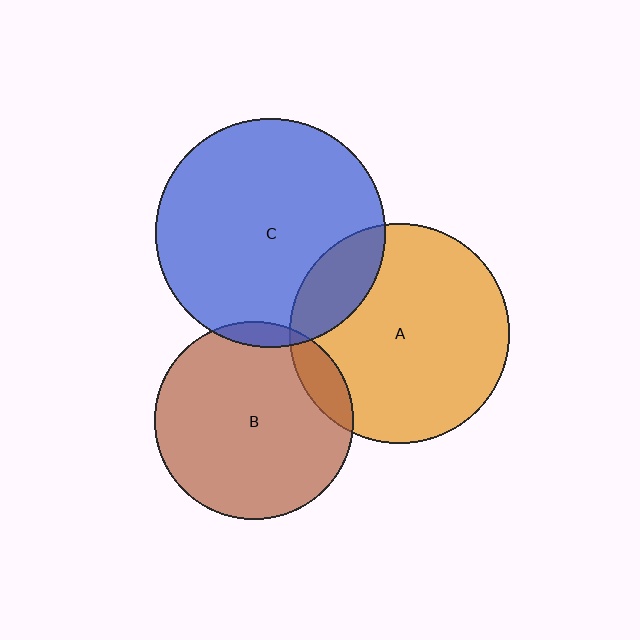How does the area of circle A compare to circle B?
Approximately 1.2 times.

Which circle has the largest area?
Circle C (blue).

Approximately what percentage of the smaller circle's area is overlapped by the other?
Approximately 15%.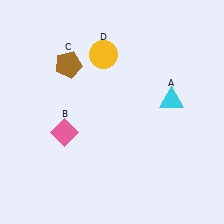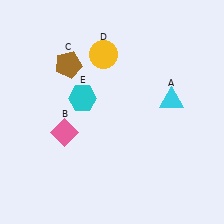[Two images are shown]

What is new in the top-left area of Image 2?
A cyan hexagon (E) was added in the top-left area of Image 2.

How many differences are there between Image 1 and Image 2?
There is 1 difference between the two images.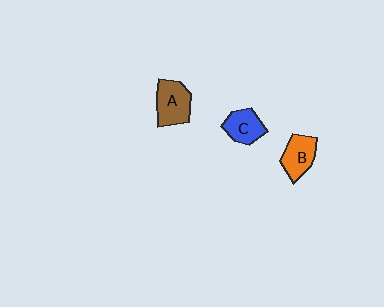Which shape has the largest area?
Shape A (brown).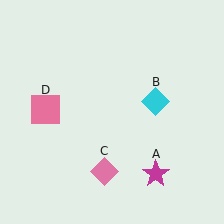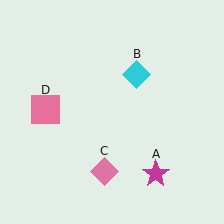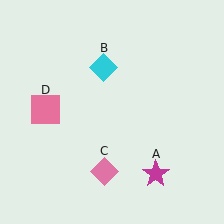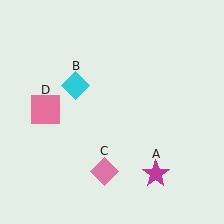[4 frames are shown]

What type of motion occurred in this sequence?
The cyan diamond (object B) rotated counterclockwise around the center of the scene.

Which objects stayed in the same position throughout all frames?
Magenta star (object A) and pink diamond (object C) and pink square (object D) remained stationary.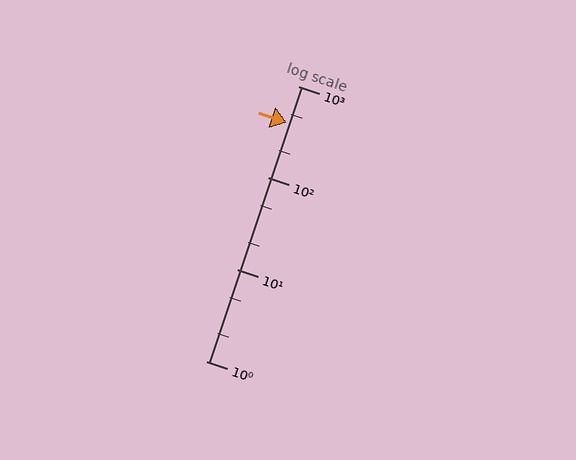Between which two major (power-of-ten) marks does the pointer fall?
The pointer is between 100 and 1000.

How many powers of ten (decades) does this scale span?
The scale spans 3 decades, from 1 to 1000.